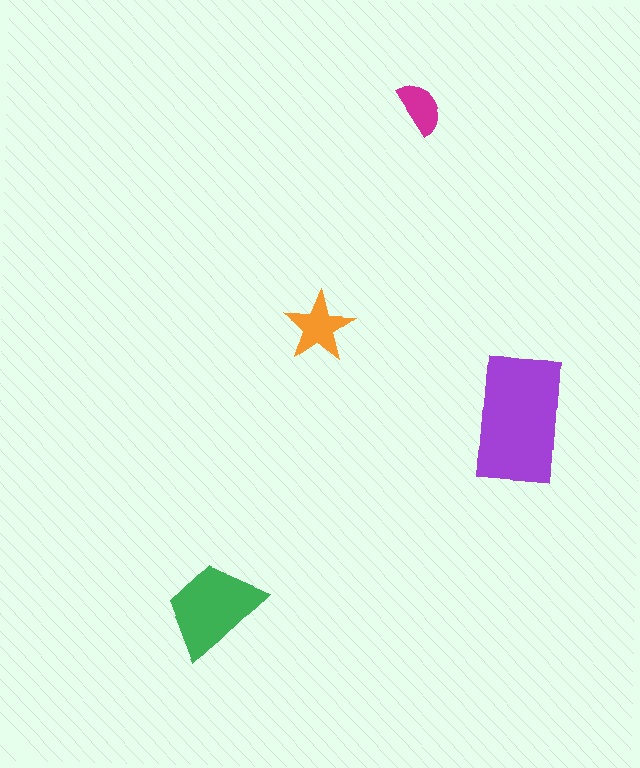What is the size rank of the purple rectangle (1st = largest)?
1st.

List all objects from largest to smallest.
The purple rectangle, the green trapezoid, the orange star, the magenta semicircle.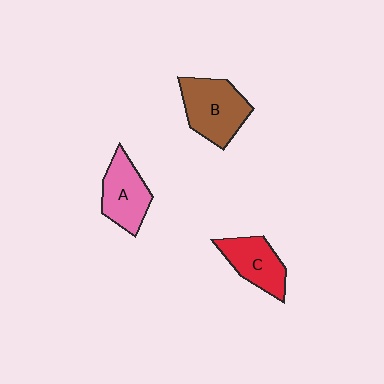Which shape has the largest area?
Shape B (brown).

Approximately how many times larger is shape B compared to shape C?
Approximately 1.3 times.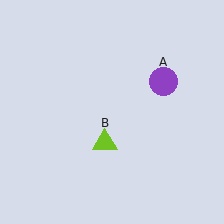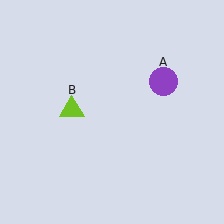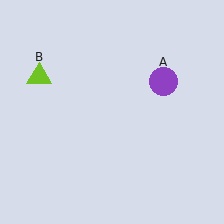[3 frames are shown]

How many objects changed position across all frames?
1 object changed position: lime triangle (object B).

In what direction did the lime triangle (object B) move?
The lime triangle (object B) moved up and to the left.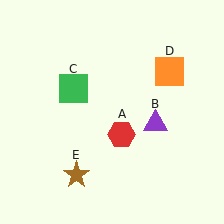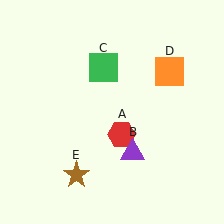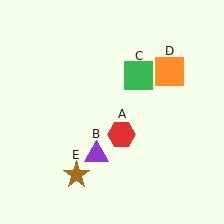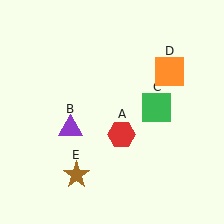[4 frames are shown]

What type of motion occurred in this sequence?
The purple triangle (object B), green square (object C) rotated clockwise around the center of the scene.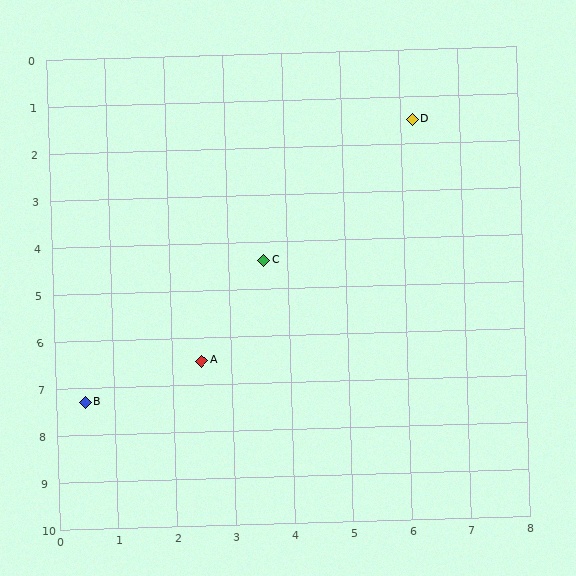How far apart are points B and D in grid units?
Points B and D are about 8.1 grid units apart.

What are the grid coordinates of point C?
Point C is at approximately (3.6, 4.4).